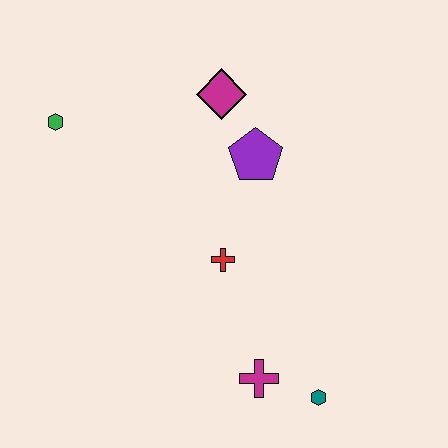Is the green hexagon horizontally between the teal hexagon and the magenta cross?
No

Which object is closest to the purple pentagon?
The magenta diamond is closest to the purple pentagon.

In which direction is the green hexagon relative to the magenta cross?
The green hexagon is above the magenta cross.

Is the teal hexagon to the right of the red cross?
Yes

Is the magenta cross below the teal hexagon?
No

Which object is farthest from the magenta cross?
The green hexagon is farthest from the magenta cross.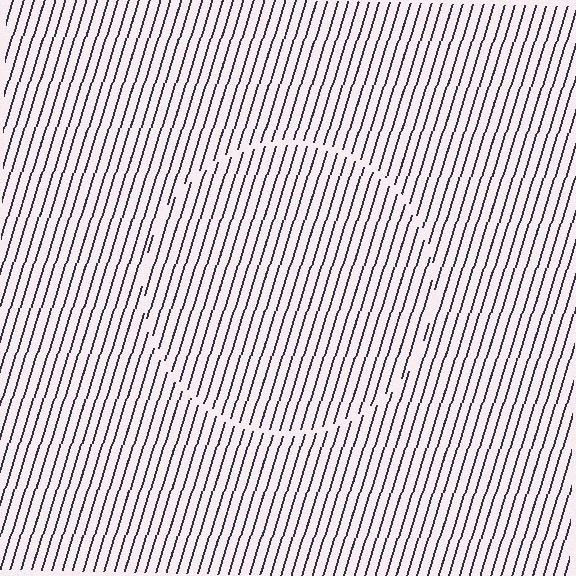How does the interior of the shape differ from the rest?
The interior of the shape contains the same grating, shifted by half a period — the contour is defined by the phase discontinuity where line-ends from the inner and outer gratings abut.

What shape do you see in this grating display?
An illusory circle. The interior of the shape contains the same grating, shifted by half a period — the contour is defined by the phase discontinuity where line-ends from the inner and outer gratings abut.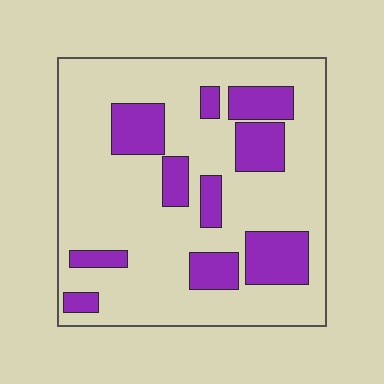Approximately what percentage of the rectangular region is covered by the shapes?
Approximately 25%.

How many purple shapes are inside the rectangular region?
10.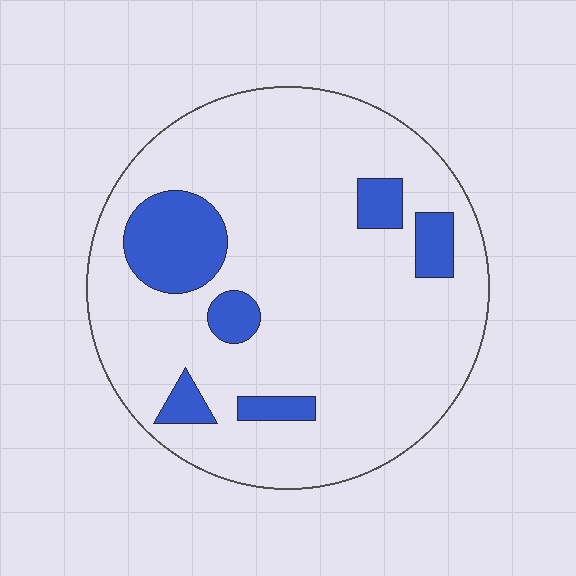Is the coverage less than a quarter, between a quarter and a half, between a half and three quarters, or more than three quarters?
Less than a quarter.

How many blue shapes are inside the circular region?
6.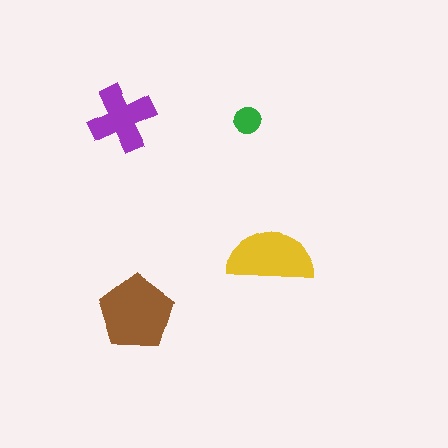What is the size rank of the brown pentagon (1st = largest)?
1st.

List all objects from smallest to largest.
The green circle, the purple cross, the yellow semicircle, the brown pentagon.